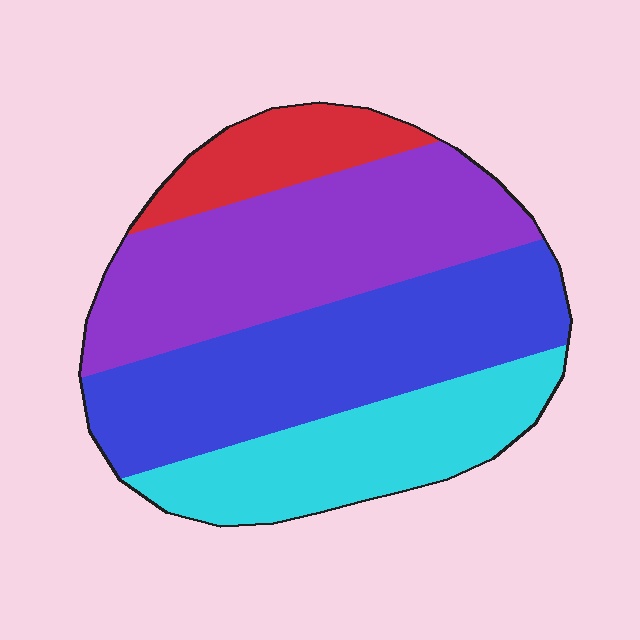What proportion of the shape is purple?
Purple takes up about one third (1/3) of the shape.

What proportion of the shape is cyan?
Cyan covers 22% of the shape.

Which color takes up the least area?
Red, at roughly 10%.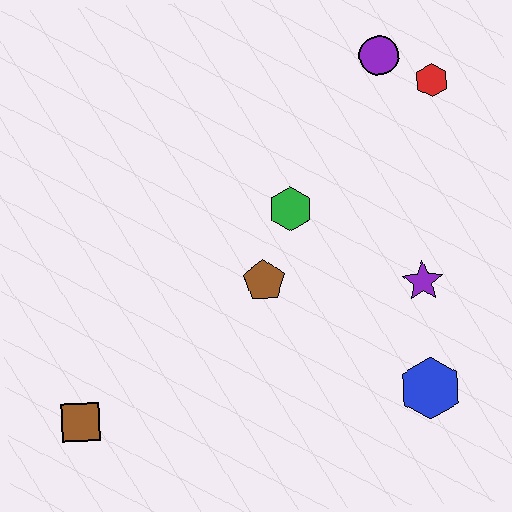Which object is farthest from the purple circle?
The brown square is farthest from the purple circle.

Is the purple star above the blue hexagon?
Yes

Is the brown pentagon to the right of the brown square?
Yes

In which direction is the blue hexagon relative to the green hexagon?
The blue hexagon is below the green hexagon.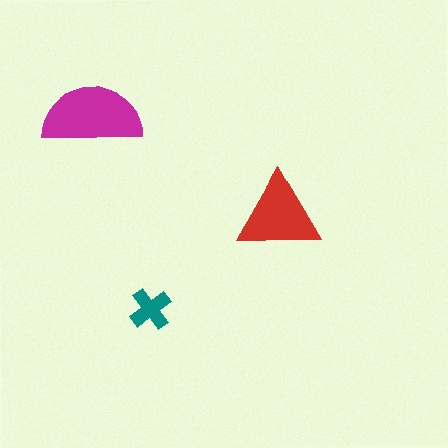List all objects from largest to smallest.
The magenta semicircle, the red triangle, the teal cross.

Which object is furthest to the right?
The red triangle is rightmost.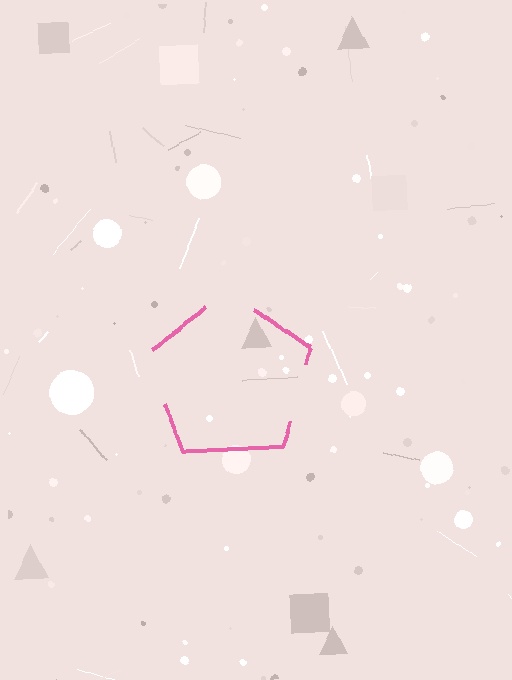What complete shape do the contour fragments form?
The contour fragments form a pentagon.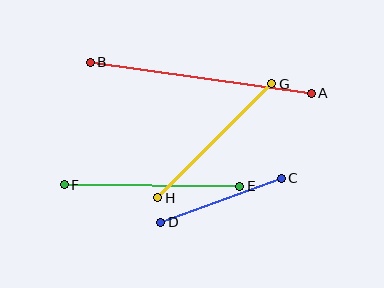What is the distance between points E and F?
The distance is approximately 176 pixels.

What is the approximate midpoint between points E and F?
The midpoint is at approximately (152, 186) pixels.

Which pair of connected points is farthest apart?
Points A and B are farthest apart.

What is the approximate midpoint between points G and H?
The midpoint is at approximately (215, 141) pixels.